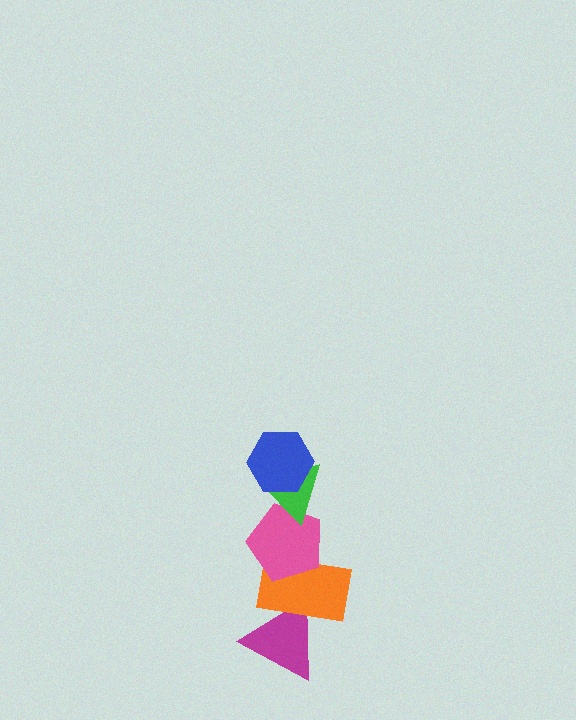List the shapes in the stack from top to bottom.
From top to bottom: the blue hexagon, the green triangle, the pink pentagon, the orange rectangle, the magenta triangle.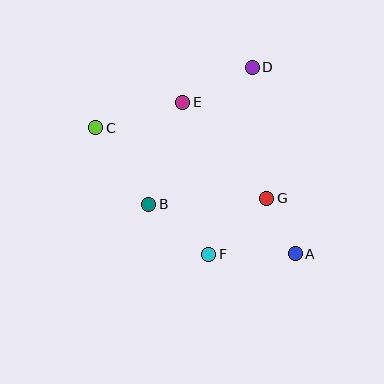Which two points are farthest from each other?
Points A and C are farthest from each other.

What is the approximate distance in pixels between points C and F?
The distance between C and F is approximately 170 pixels.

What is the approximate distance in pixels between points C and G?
The distance between C and G is approximately 185 pixels.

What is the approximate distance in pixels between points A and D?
The distance between A and D is approximately 191 pixels.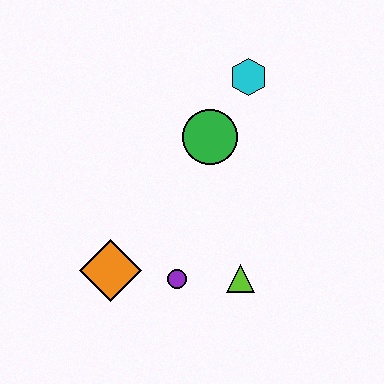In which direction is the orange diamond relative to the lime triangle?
The orange diamond is to the left of the lime triangle.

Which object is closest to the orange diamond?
The purple circle is closest to the orange diamond.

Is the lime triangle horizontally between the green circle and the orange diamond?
No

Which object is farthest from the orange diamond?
The cyan hexagon is farthest from the orange diamond.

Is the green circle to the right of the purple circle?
Yes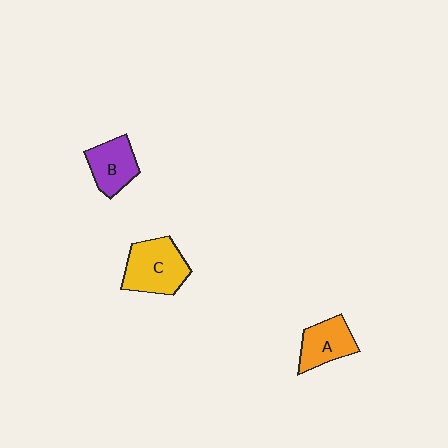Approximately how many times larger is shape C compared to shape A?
Approximately 1.4 times.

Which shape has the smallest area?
Shape B (purple).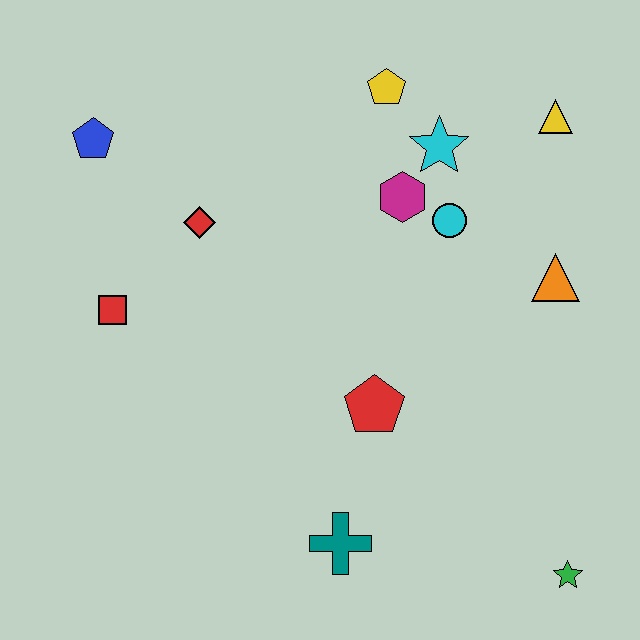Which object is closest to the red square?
The red diamond is closest to the red square.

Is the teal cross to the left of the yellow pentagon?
Yes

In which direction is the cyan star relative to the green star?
The cyan star is above the green star.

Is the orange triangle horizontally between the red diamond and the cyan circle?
No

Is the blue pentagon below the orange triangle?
No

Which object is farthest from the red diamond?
The green star is farthest from the red diamond.